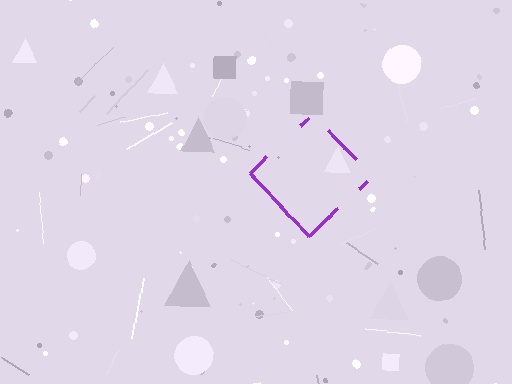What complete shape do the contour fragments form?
The contour fragments form a diamond.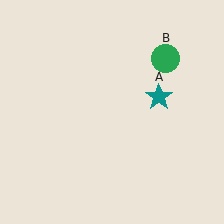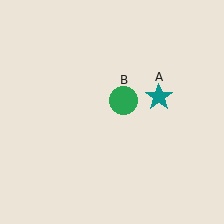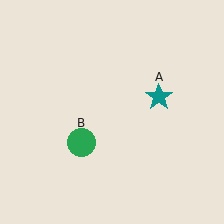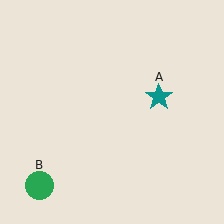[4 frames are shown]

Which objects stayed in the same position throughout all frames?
Teal star (object A) remained stationary.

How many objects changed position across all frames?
1 object changed position: green circle (object B).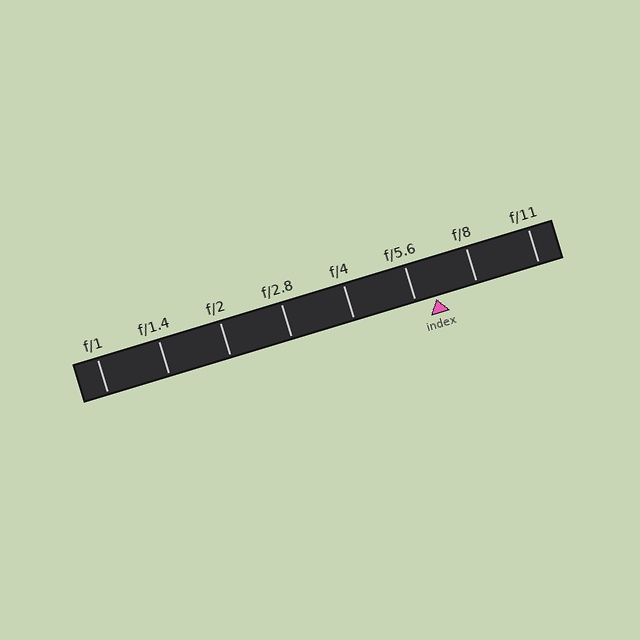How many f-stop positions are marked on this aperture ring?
There are 8 f-stop positions marked.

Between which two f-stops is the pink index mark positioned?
The index mark is between f/5.6 and f/8.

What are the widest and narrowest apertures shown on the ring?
The widest aperture shown is f/1 and the narrowest is f/11.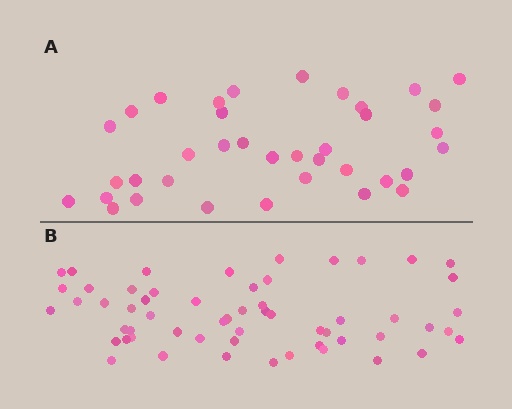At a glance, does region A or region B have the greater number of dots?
Region B (the bottom region) has more dots.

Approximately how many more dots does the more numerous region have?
Region B has approximately 20 more dots than region A.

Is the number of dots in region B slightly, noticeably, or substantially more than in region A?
Region B has substantially more. The ratio is roughly 1.5 to 1.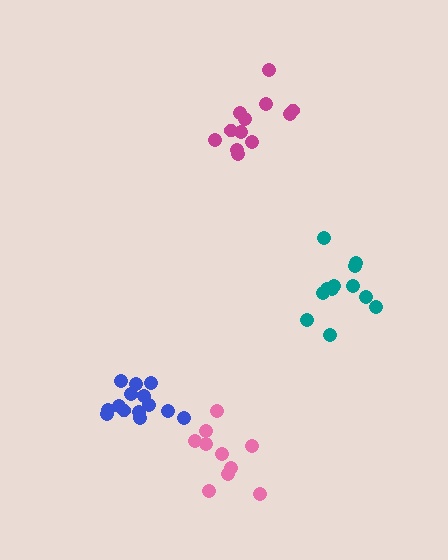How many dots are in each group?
Group 1: 12 dots, Group 2: 10 dots, Group 3: 14 dots, Group 4: 12 dots (48 total).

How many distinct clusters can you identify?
There are 4 distinct clusters.